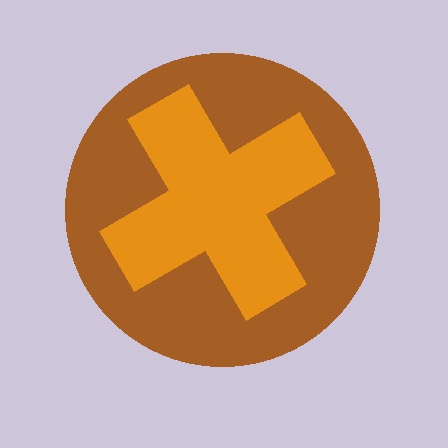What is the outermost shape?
The brown circle.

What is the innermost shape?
The orange cross.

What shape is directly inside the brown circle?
The orange cross.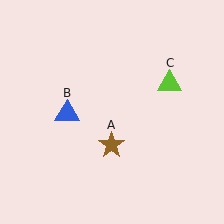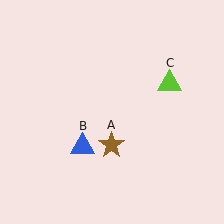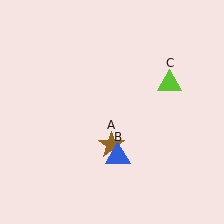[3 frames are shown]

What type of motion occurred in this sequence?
The blue triangle (object B) rotated counterclockwise around the center of the scene.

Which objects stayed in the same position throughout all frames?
Brown star (object A) and lime triangle (object C) remained stationary.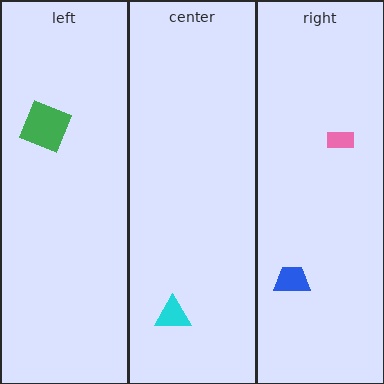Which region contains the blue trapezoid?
The right region.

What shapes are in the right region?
The blue trapezoid, the pink rectangle.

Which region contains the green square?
The left region.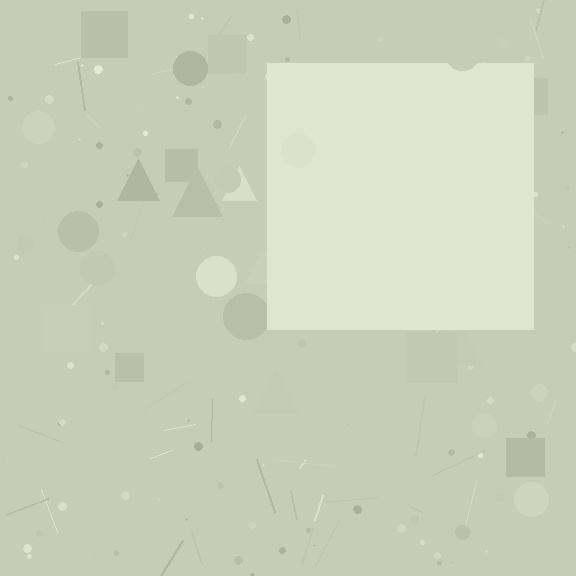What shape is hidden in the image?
A square is hidden in the image.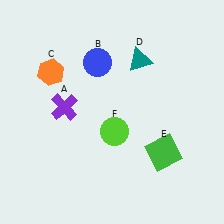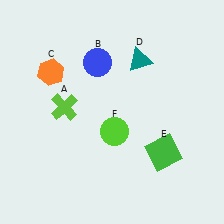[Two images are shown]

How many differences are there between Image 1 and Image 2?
There is 1 difference between the two images.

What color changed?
The cross (A) changed from purple in Image 1 to lime in Image 2.